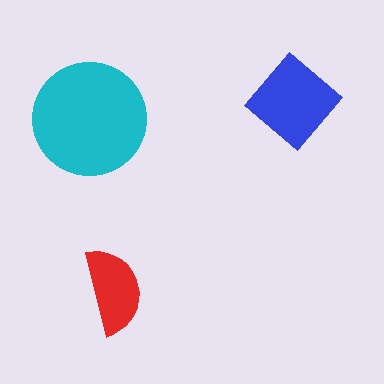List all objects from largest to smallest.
The cyan circle, the blue diamond, the red semicircle.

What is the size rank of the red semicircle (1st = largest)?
3rd.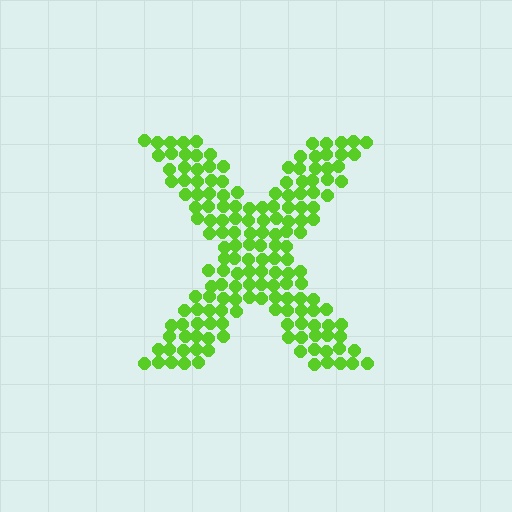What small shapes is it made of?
It is made of small circles.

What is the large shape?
The large shape is the letter X.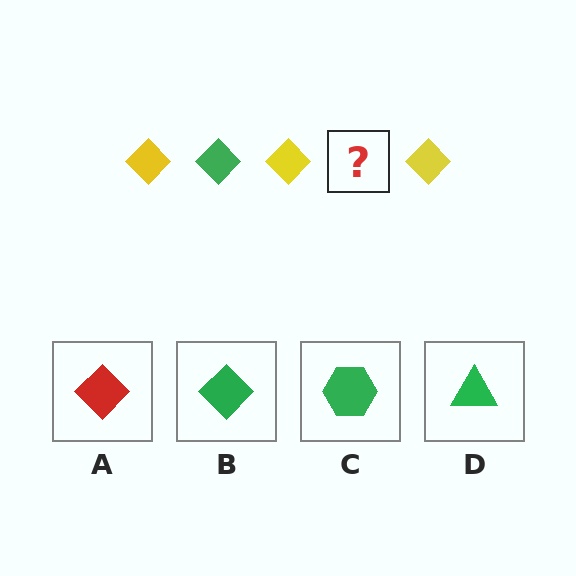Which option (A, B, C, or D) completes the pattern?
B.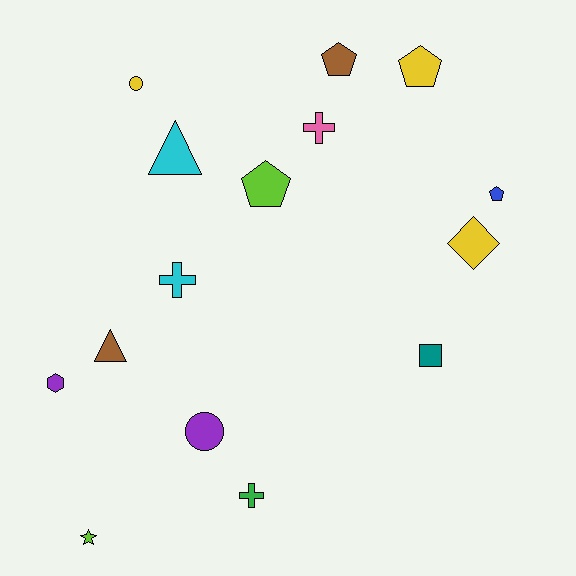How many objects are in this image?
There are 15 objects.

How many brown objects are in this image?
There are 2 brown objects.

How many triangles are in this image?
There are 2 triangles.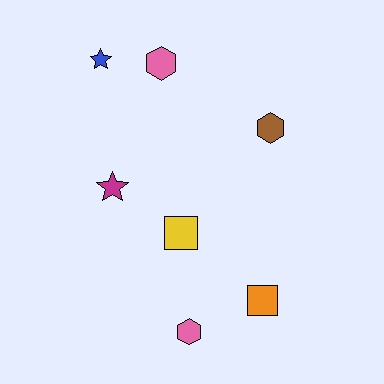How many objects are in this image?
There are 7 objects.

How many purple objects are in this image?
There are no purple objects.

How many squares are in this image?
There are 2 squares.